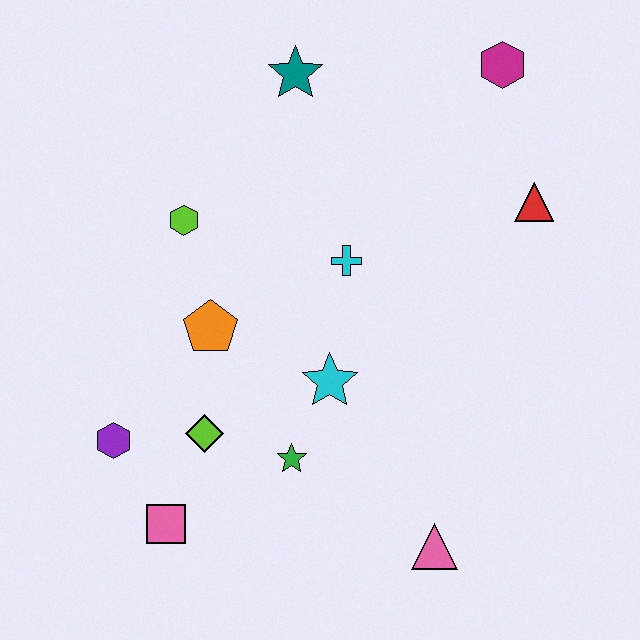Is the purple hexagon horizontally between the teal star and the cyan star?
No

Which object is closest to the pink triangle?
The green star is closest to the pink triangle.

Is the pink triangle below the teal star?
Yes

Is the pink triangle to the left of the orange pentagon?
No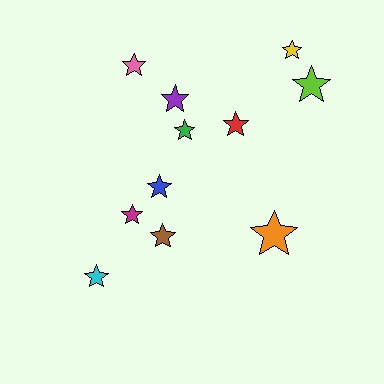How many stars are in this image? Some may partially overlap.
There are 11 stars.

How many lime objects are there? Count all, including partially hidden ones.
There is 1 lime object.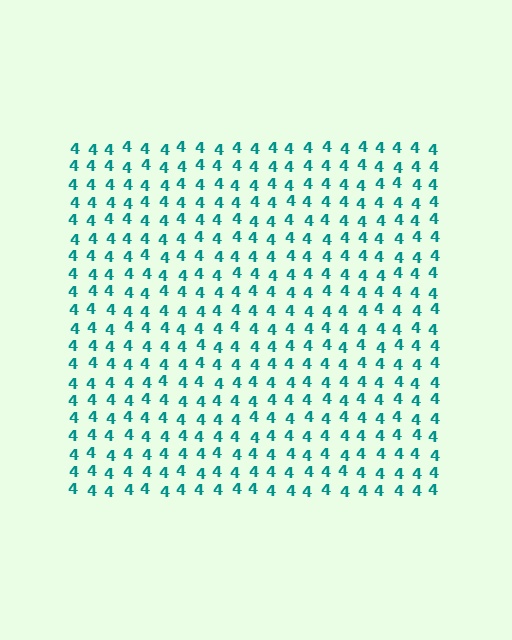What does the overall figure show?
The overall figure shows a square.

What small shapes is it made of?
It is made of small digit 4's.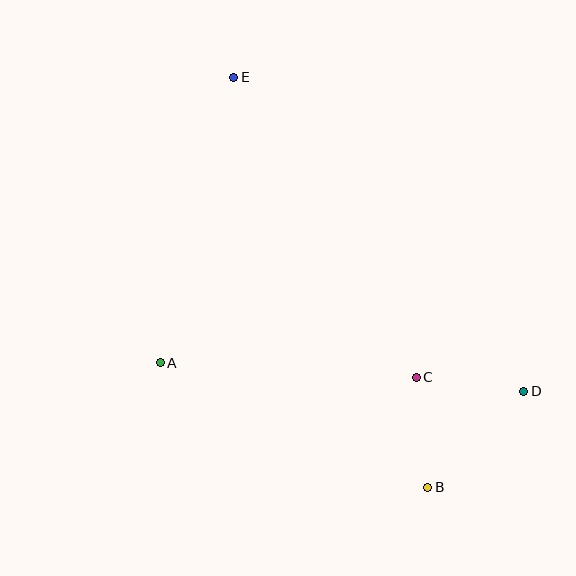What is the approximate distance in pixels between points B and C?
The distance between B and C is approximately 111 pixels.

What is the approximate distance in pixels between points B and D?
The distance between B and D is approximately 136 pixels.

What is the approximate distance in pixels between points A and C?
The distance between A and C is approximately 257 pixels.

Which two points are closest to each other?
Points C and D are closest to each other.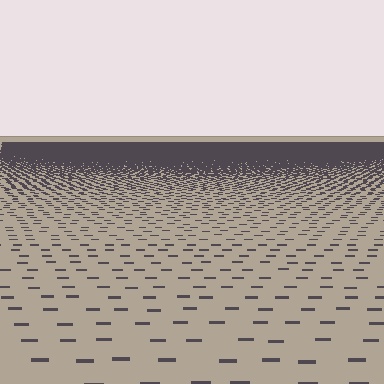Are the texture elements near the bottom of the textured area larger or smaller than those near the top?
Larger. Near the bottom, elements are closer to the viewer and appear at a bigger on-screen size.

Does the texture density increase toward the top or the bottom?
Density increases toward the top.